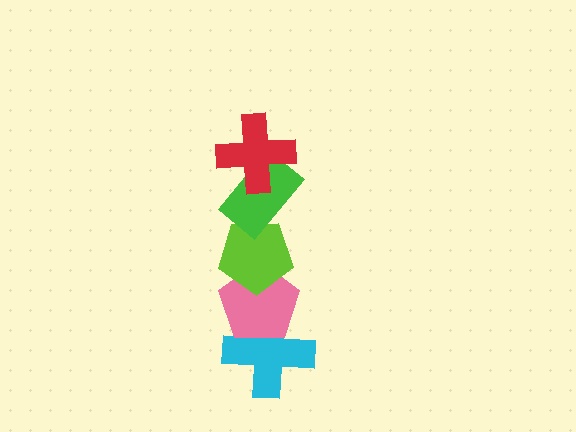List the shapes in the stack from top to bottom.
From top to bottom: the red cross, the green rectangle, the lime pentagon, the pink pentagon, the cyan cross.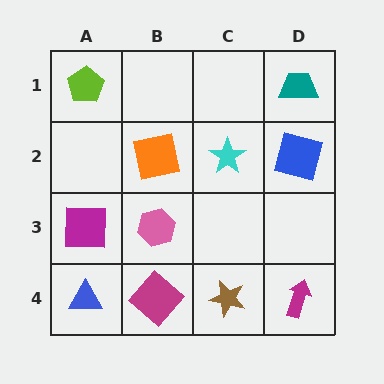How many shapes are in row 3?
2 shapes.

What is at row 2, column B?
An orange square.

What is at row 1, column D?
A teal trapezoid.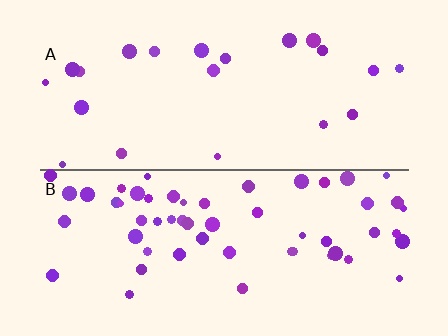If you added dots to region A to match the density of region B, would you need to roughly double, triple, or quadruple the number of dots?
Approximately triple.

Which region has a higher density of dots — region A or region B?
B (the bottom).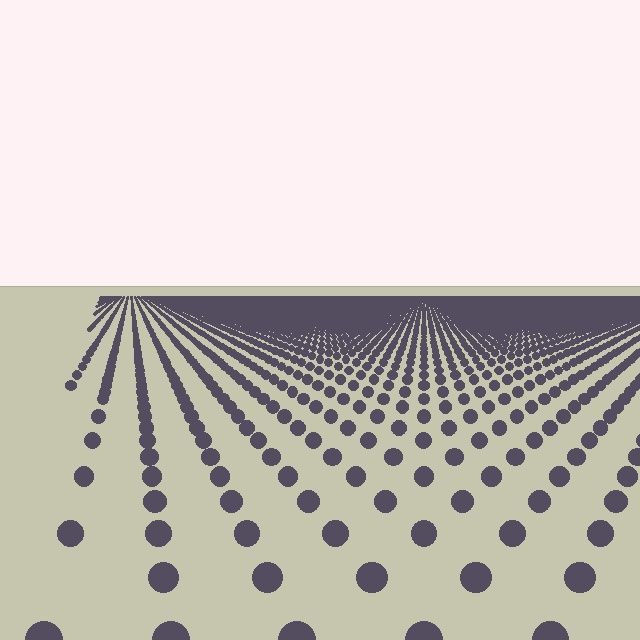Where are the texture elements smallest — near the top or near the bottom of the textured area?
Near the top.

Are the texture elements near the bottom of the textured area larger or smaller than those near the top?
Larger. Near the bottom, elements are closer to the viewer and appear at a bigger on-screen size.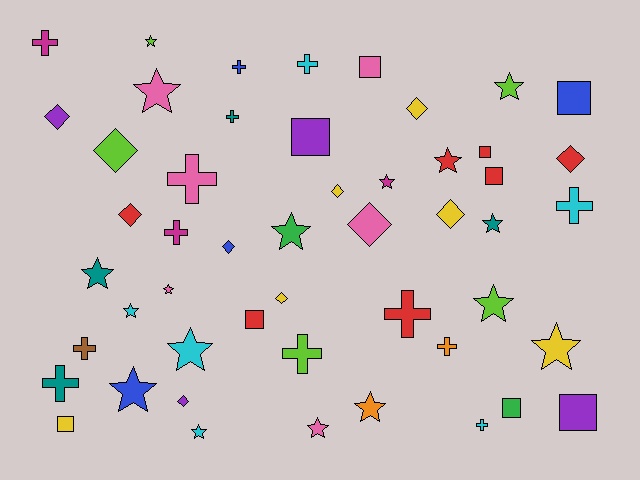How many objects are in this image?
There are 50 objects.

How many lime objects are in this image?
There are 5 lime objects.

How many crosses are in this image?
There are 13 crosses.